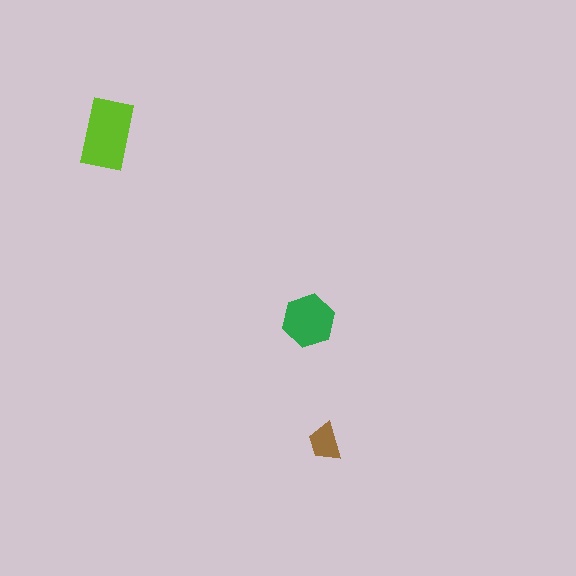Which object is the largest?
The lime rectangle.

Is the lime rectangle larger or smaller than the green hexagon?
Larger.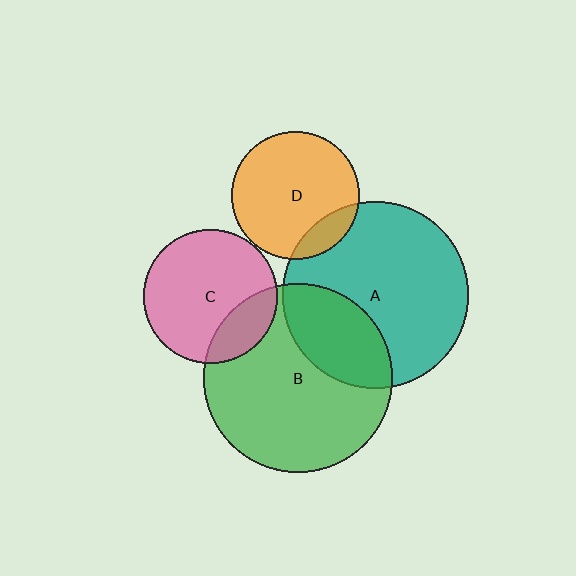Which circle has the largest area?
Circle B (green).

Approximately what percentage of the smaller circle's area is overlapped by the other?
Approximately 20%.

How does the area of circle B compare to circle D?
Approximately 2.2 times.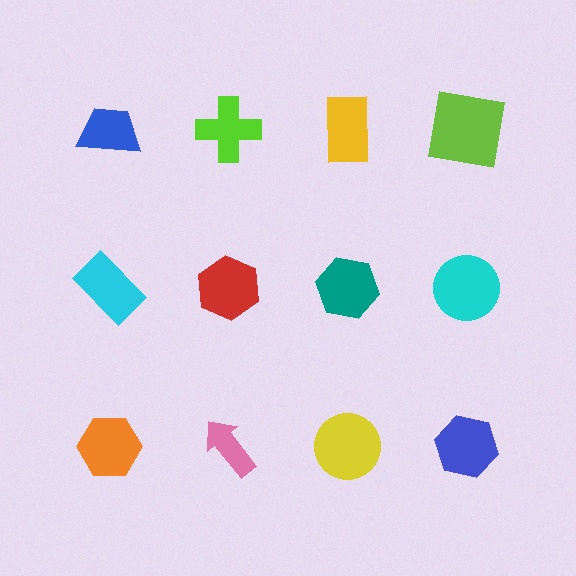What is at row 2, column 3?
A teal hexagon.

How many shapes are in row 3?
4 shapes.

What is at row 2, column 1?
A cyan rectangle.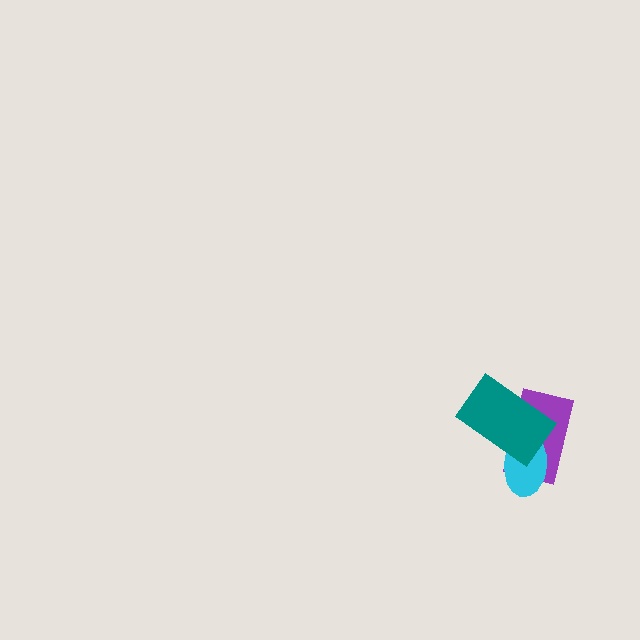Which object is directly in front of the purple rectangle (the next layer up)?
The cyan ellipse is directly in front of the purple rectangle.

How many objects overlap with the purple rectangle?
2 objects overlap with the purple rectangle.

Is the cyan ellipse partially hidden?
Yes, it is partially covered by another shape.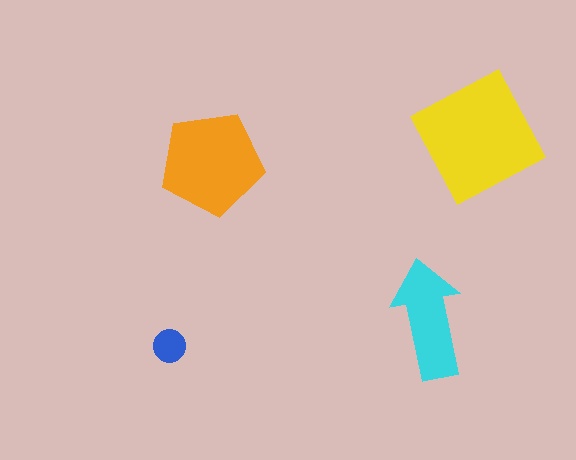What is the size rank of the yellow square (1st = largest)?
1st.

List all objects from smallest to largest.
The blue circle, the cyan arrow, the orange pentagon, the yellow square.